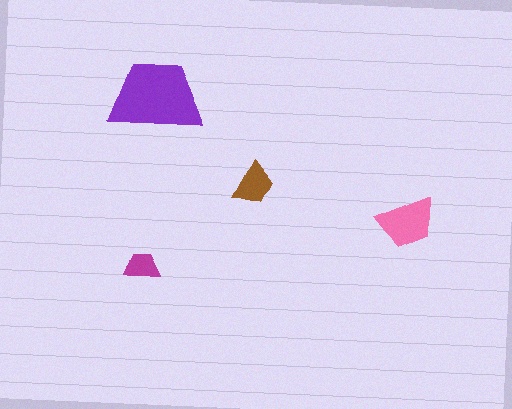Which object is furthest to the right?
The pink trapezoid is rightmost.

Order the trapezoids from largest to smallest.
the purple one, the pink one, the brown one, the magenta one.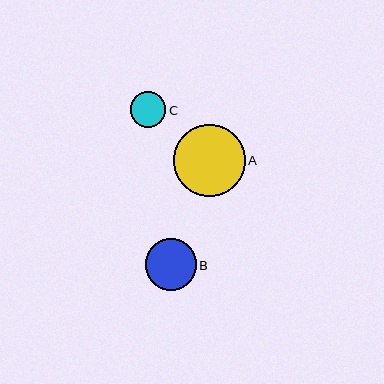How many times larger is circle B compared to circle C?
Circle B is approximately 1.5 times the size of circle C.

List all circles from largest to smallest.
From largest to smallest: A, B, C.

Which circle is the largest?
Circle A is the largest with a size of approximately 72 pixels.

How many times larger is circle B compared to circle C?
Circle B is approximately 1.5 times the size of circle C.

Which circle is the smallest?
Circle C is the smallest with a size of approximately 35 pixels.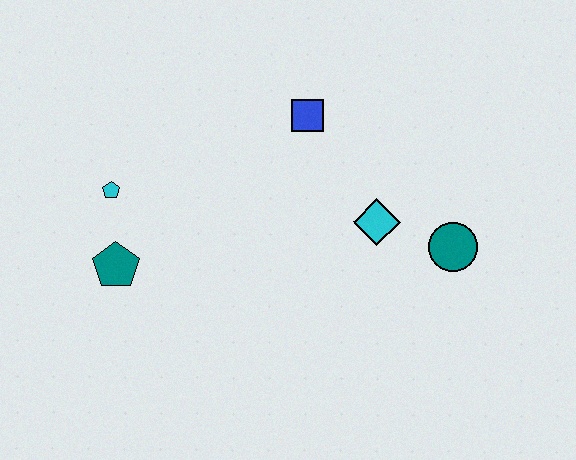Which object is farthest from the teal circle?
The cyan pentagon is farthest from the teal circle.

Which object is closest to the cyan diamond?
The teal circle is closest to the cyan diamond.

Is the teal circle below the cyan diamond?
Yes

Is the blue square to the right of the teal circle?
No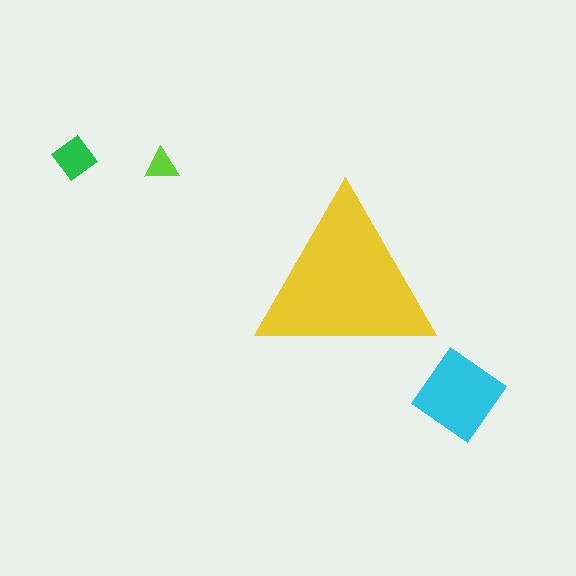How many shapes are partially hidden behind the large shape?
0 shapes are partially hidden.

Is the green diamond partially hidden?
No, the green diamond is fully visible.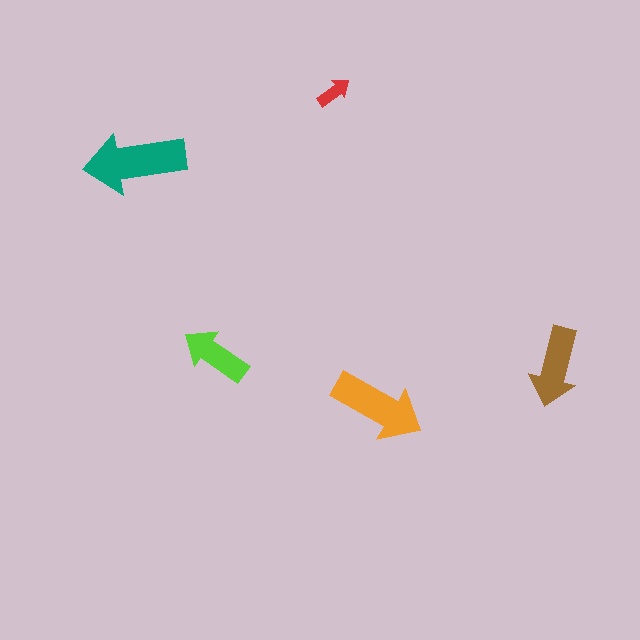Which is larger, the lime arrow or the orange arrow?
The orange one.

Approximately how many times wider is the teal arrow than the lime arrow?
About 1.5 times wider.